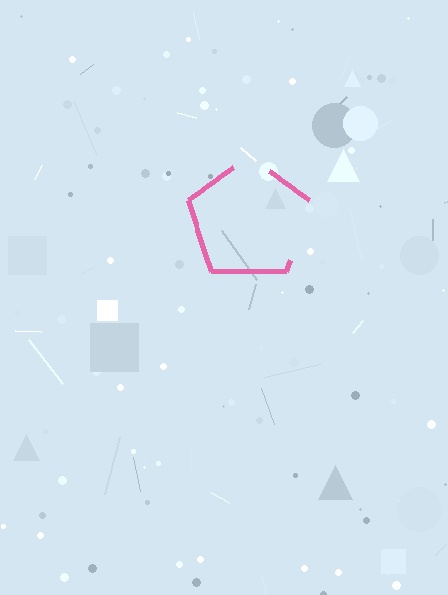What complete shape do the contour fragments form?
The contour fragments form a pentagon.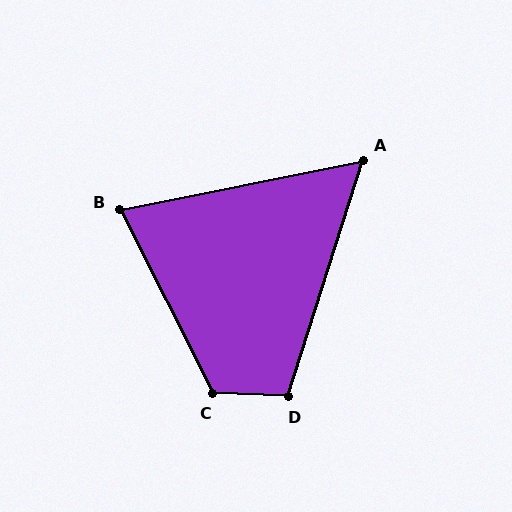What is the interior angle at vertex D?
Approximately 105 degrees (obtuse).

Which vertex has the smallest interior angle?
A, at approximately 61 degrees.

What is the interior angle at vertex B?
Approximately 75 degrees (acute).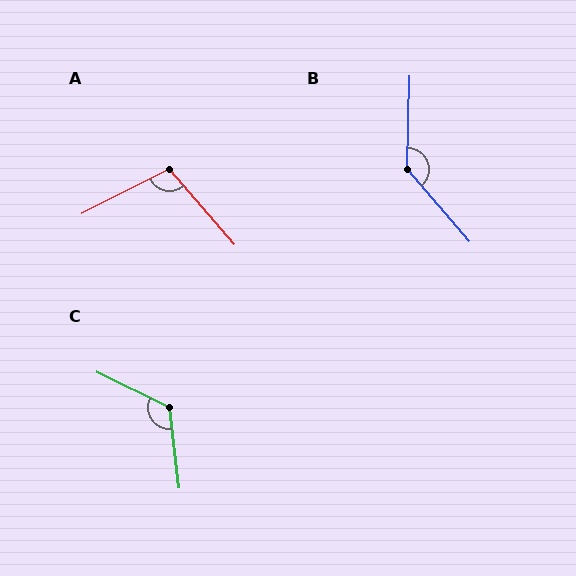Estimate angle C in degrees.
Approximately 123 degrees.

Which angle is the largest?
B, at approximately 138 degrees.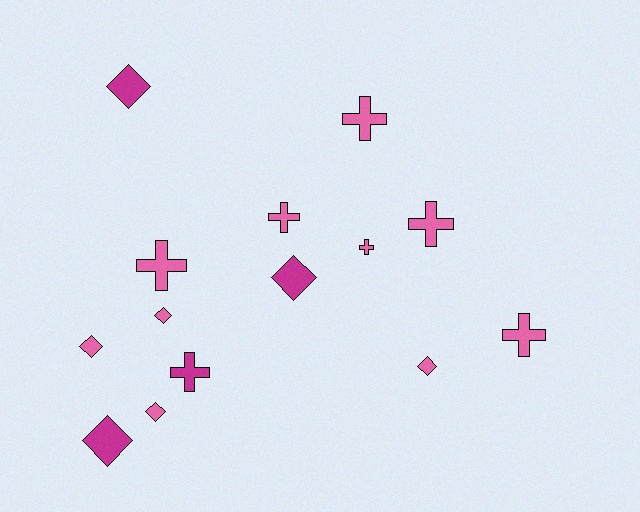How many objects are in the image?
There are 14 objects.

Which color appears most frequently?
Pink, with 10 objects.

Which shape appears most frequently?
Cross, with 7 objects.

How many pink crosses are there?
There are 6 pink crosses.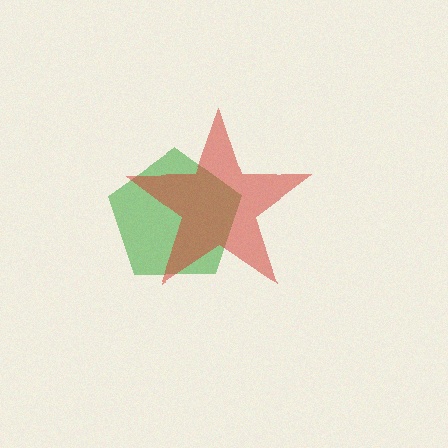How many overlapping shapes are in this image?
There are 2 overlapping shapes in the image.